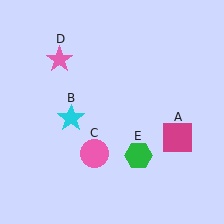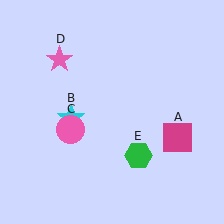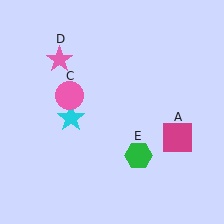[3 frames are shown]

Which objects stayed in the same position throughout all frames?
Magenta square (object A) and cyan star (object B) and pink star (object D) and green hexagon (object E) remained stationary.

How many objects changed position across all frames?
1 object changed position: pink circle (object C).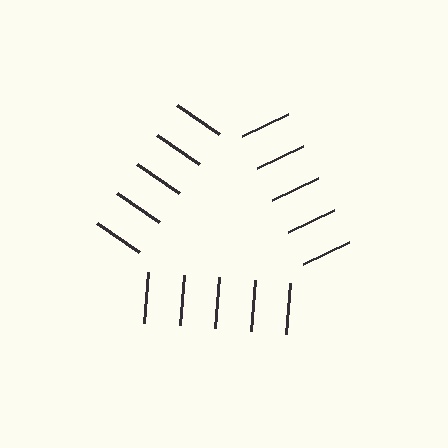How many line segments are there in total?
15 — 5 along each of the 3 edges.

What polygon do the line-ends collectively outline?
An illusory triangle — the line segments terminate on its edges but no continuous stroke is drawn.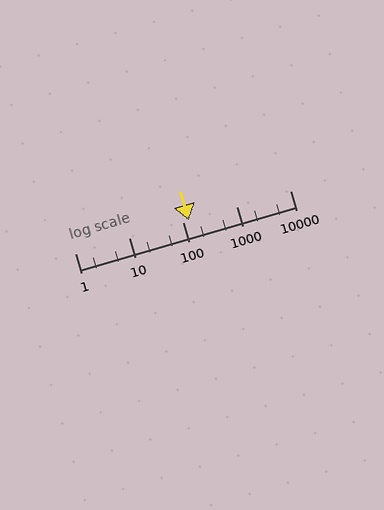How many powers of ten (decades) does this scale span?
The scale spans 4 decades, from 1 to 10000.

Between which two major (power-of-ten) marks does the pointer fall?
The pointer is between 100 and 1000.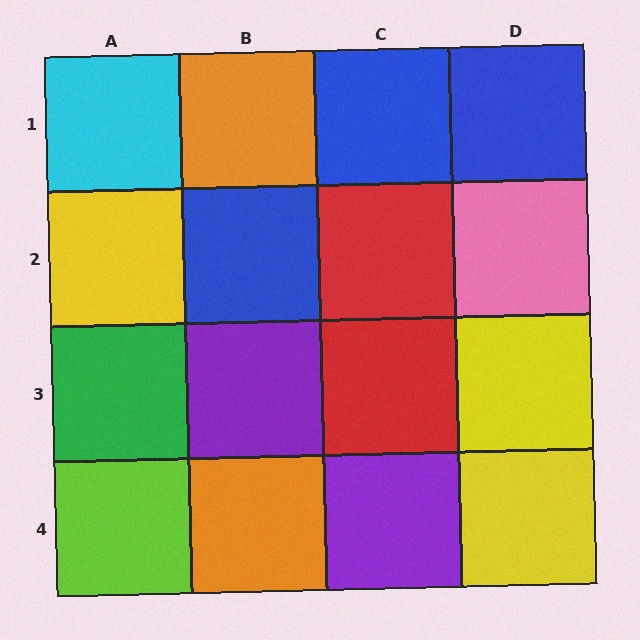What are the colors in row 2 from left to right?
Yellow, blue, red, pink.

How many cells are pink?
1 cell is pink.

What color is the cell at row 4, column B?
Orange.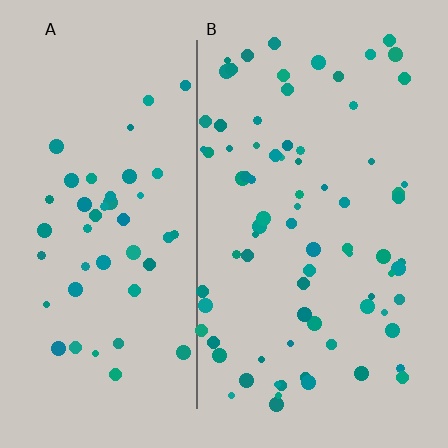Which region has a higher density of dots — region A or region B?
B (the right).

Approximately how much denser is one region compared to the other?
Approximately 1.7× — region B over region A.